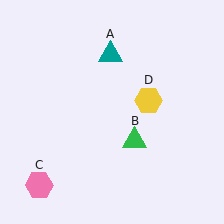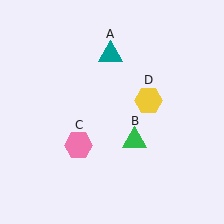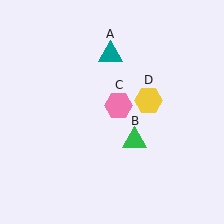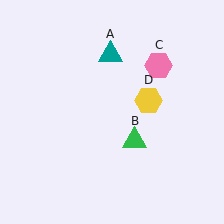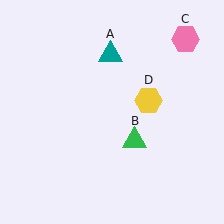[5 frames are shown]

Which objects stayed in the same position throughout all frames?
Teal triangle (object A) and green triangle (object B) and yellow hexagon (object D) remained stationary.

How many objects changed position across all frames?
1 object changed position: pink hexagon (object C).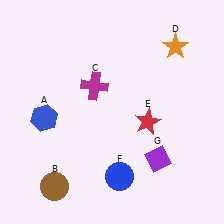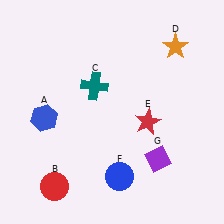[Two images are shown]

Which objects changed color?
B changed from brown to red. C changed from magenta to teal.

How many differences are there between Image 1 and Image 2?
There are 2 differences between the two images.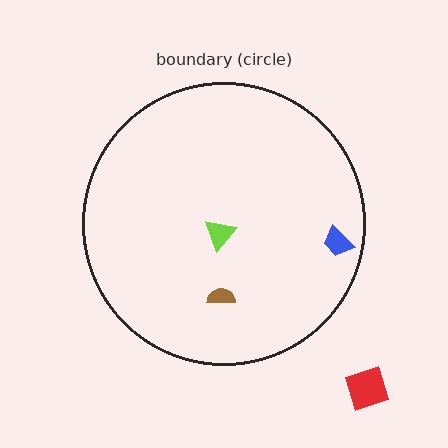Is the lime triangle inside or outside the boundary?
Inside.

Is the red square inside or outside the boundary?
Outside.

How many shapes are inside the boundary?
3 inside, 1 outside.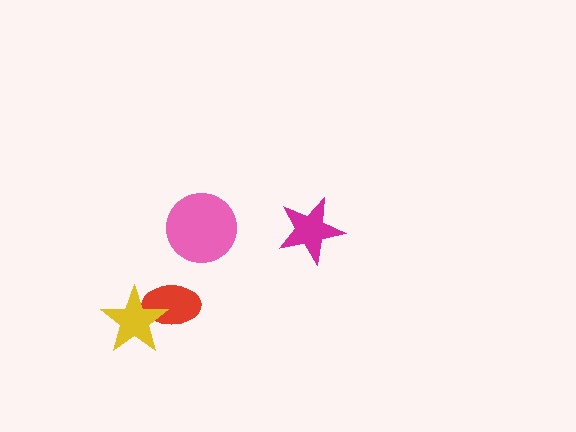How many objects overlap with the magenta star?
0 objects overlap with the magenta star.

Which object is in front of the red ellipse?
The yellow star is in front of the red ellipse.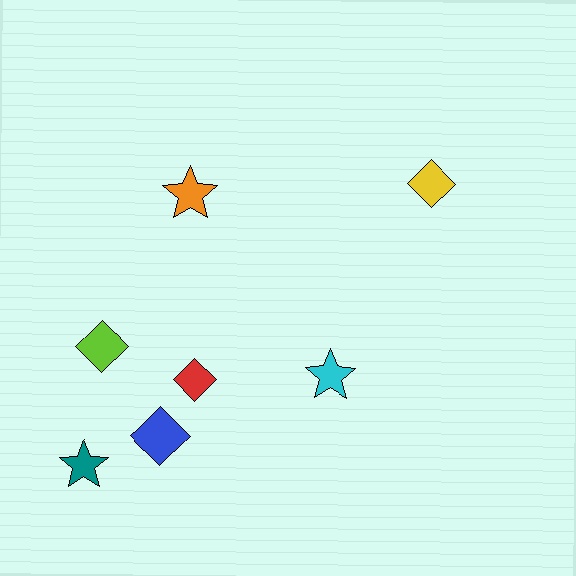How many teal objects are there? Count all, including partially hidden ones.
There is 1 teal object.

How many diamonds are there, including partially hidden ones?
There are 4 diamonds.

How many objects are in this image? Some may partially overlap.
There are 7 objects.